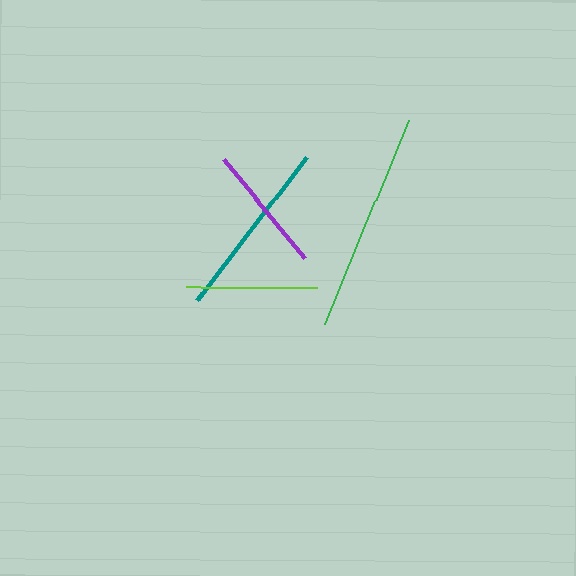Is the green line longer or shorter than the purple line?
The green line is longer than the purple line.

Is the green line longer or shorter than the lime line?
The green line is longer than the lime line.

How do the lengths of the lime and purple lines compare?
The lime and purple lines are approximately the same length.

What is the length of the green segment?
The green segment is approximately 221 pixels long.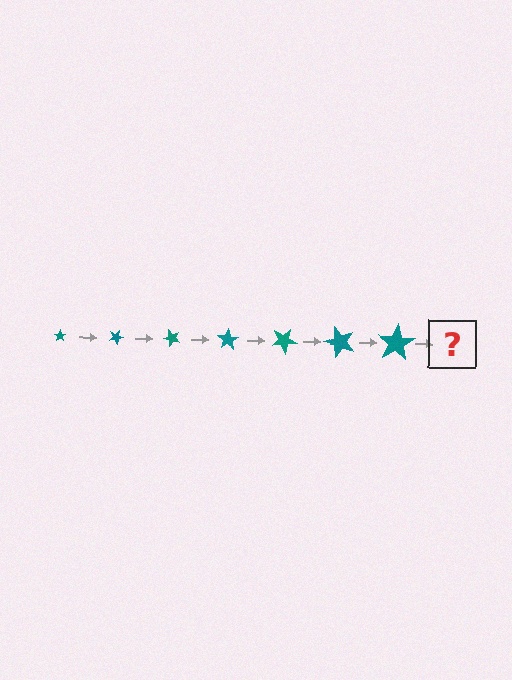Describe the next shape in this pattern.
It should be a star, larger than the previous one and rotated 175 degrees from the start.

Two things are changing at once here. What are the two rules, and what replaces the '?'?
The two rules are that the star grows larger each step and it rotates 25 degrees each step. The '?' should be a star, larger than the previous one and rotated 175 degrees from the start.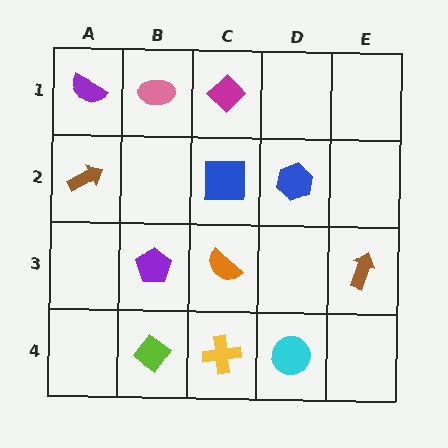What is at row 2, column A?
A brown arrow.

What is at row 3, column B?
A purple pentagon.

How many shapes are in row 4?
3 shapes.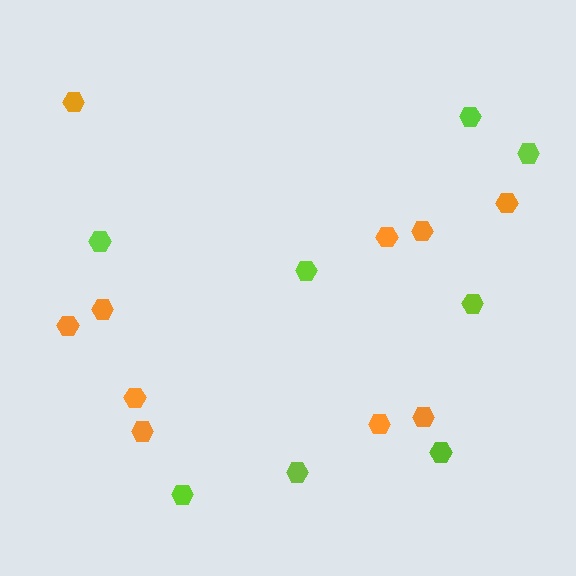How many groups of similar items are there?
There are 2 groups: one group of lime hexagons (8) and one group of orange hexagons (10).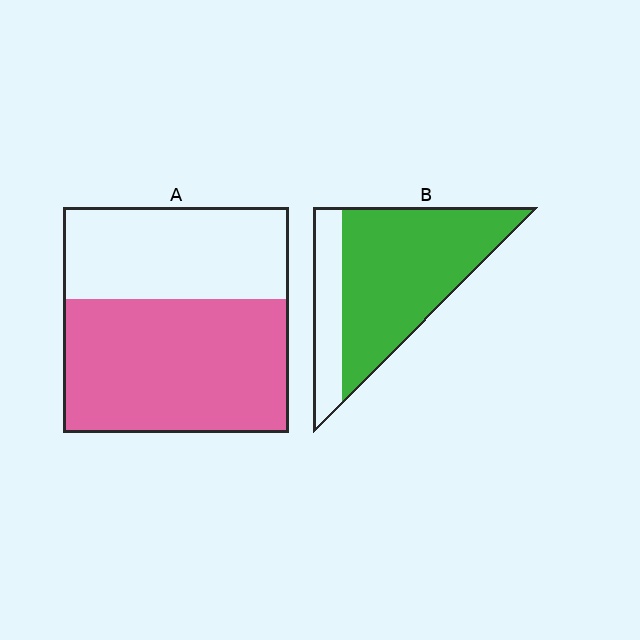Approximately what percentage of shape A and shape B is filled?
A is approximately 60% and B is approximately 75%.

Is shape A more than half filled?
Yes.